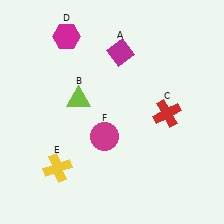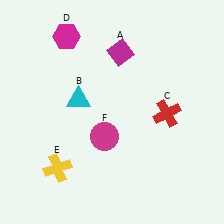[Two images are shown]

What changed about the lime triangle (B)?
In Image 1, B is lime. In Image 2, it changed to cyan.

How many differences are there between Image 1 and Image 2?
There is 1 difference between the two images.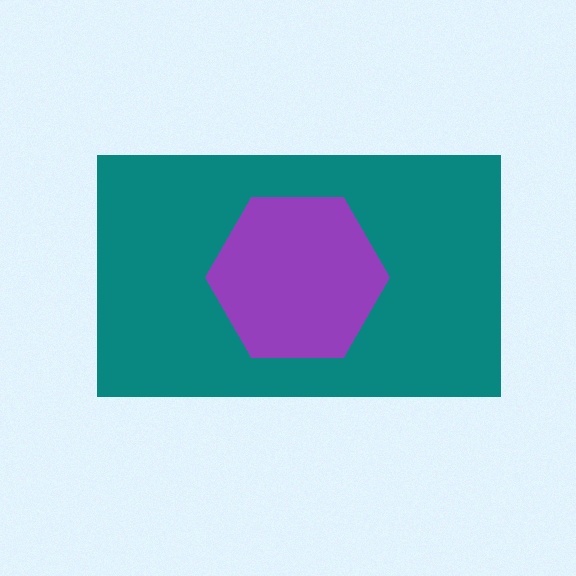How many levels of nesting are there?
2.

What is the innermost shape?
The purple hexagon.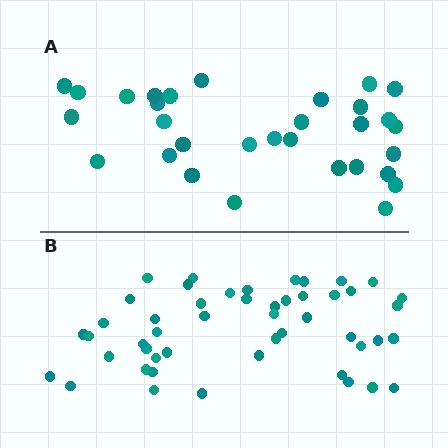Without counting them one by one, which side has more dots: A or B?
Region B (the bottom region) has more dots.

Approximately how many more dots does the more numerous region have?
Region B has approximately 20 more dots than region A.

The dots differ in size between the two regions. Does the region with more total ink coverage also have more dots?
No. Region A has more total ink coverage because its dots are larger, but region B actually contains more individual dots. Total area can be misleading — the number of items is what matters here.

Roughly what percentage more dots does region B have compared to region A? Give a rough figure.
About 60% more.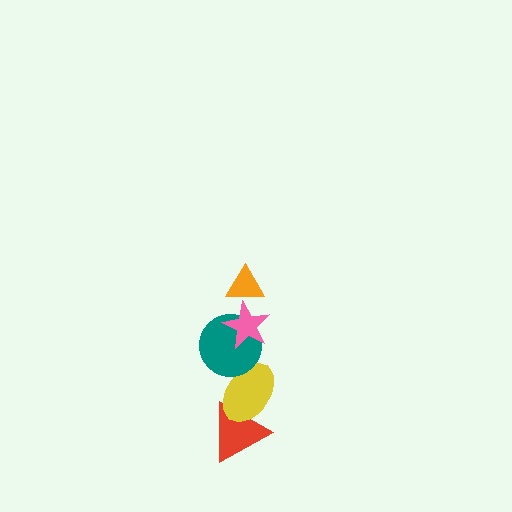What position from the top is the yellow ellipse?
The yellow ellipse is 4th from the top.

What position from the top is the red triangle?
The red triangle is 5th from the top.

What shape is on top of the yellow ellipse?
The teal circle is on top of the yellow ellipse.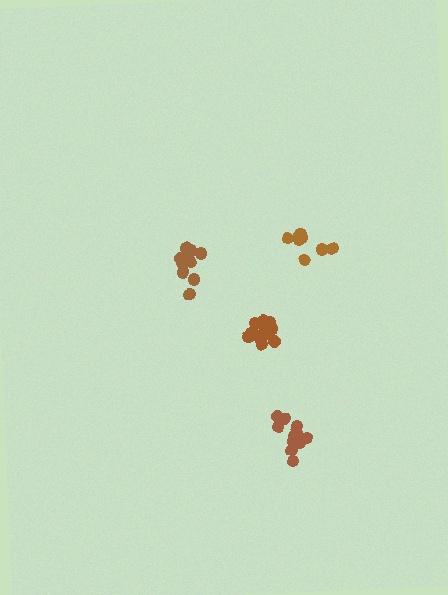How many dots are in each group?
Group 1: 8 dots, Group 2: 14 dots, Group 3: 11 dots, Group 4: 13 dots (46 total).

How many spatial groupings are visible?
There are 4 spatial groupings.